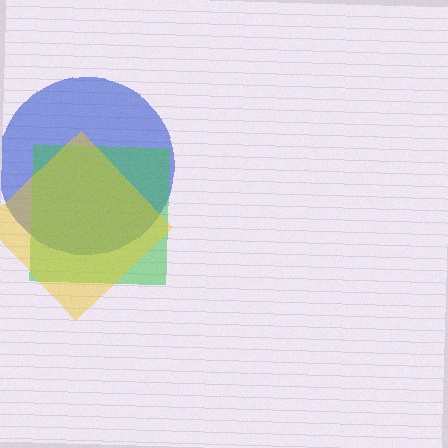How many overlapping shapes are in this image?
There are 3 overlapping shapes in the image.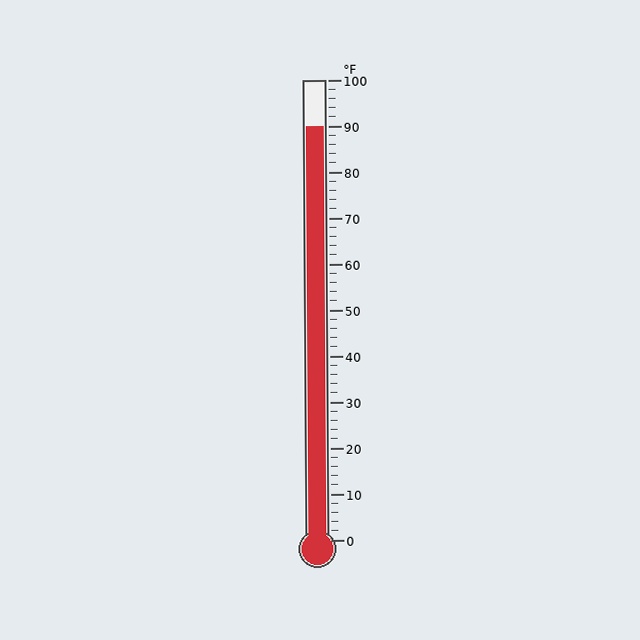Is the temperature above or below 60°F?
The temperature is above 60°F.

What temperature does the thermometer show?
The thermometer shows approximately 90°F.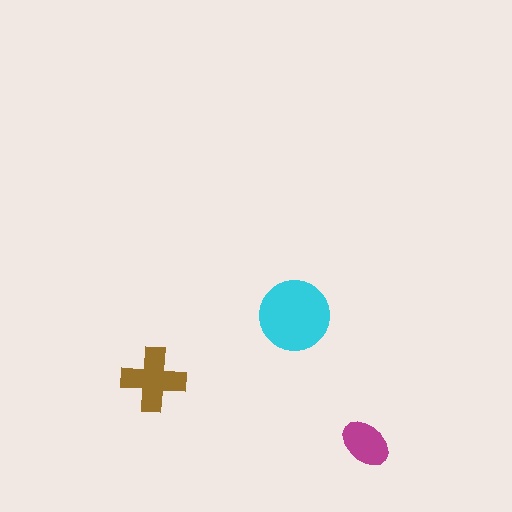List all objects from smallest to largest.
The magenta ellipse, the brown cross, the cyan circle.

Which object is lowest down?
The magenta ellipse is bottommost.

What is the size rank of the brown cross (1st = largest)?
2nd.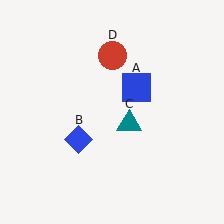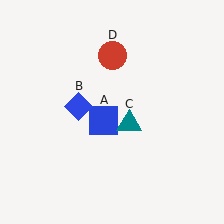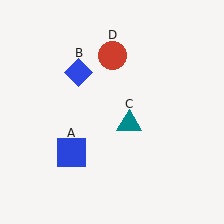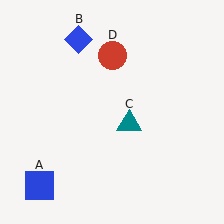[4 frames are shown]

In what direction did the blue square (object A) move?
The blue square (object A) moved down and to the left.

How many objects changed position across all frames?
2 objects changed position: blue square (object A), blue diamond (object B).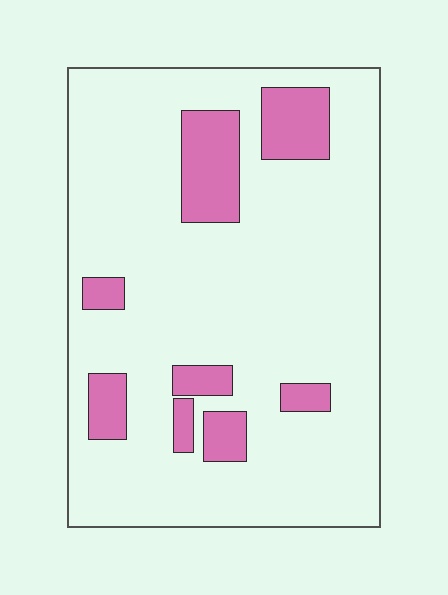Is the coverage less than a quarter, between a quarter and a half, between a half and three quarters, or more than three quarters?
Less than a quarter.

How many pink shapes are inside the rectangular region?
8.